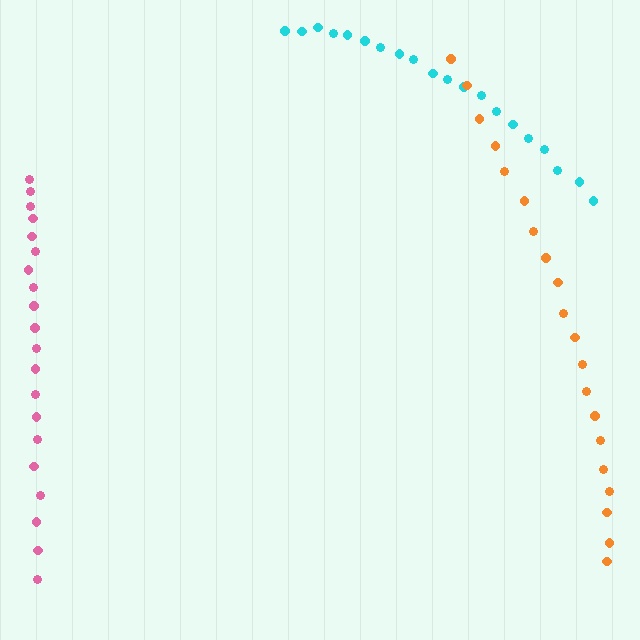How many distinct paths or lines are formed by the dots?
There are 3 distinct paths.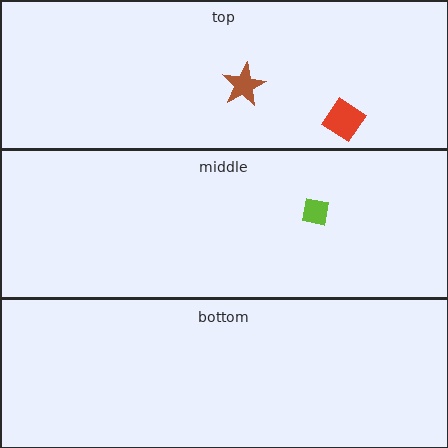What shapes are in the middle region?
The lime square.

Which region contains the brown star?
The top region.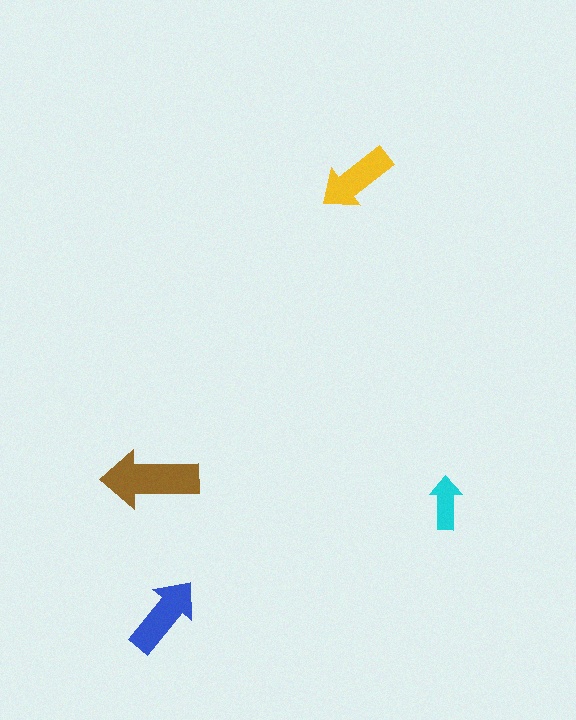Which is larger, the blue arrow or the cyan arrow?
The blue one.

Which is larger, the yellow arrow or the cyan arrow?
The yellow one.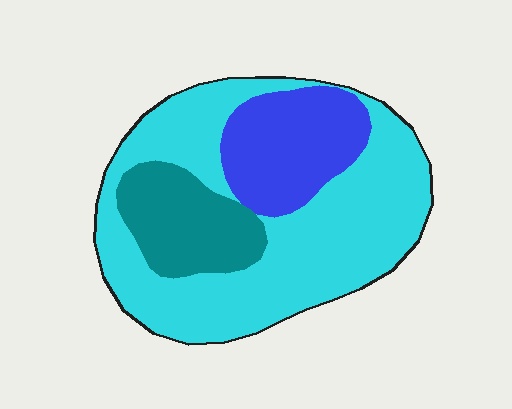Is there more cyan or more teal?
Cyan.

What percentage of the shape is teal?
Teal takes up about one sixth (1/6) of the shape.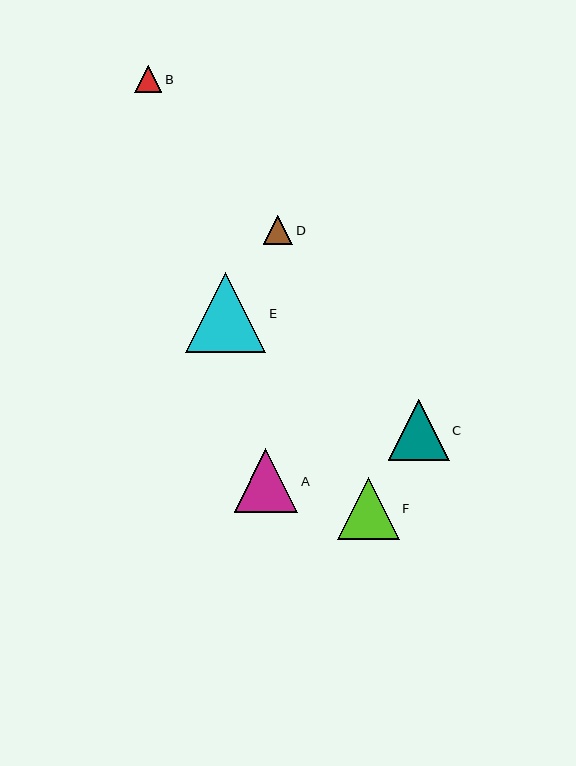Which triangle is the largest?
Triangle E is the largest with a size of approximately 81 pixels.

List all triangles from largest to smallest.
From largest to smallest: E, A, F, C, D, B.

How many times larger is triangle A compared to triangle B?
Triangle A is approximately 2.3 times the size of triangle B.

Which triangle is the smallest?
Triangle B is the smallest with a size of approximately 27 pixels.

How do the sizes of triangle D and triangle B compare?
Triangle D and triangle B are approximately the same size.